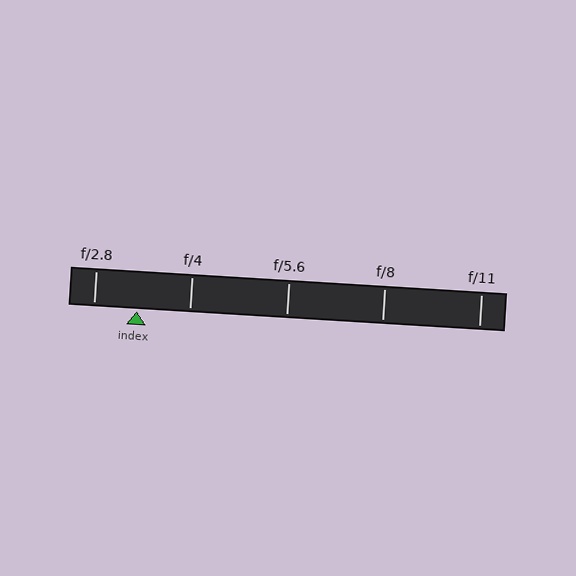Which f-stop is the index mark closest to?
The index mark is closest to f/2.8.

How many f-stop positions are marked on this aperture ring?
There are 5 f-stop positions marked.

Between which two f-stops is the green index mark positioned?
The index mark is between f/2.8 and f/4.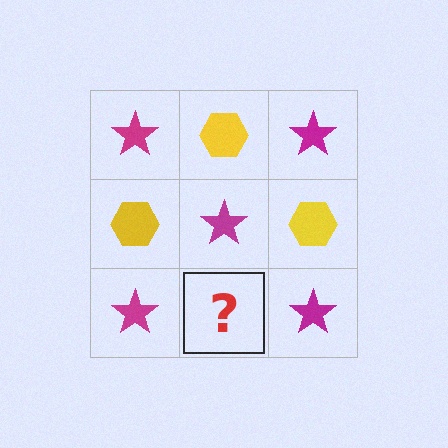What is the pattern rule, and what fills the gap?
The rule is that it alternates magenta star and yellow hexagon in a checkerboard pattern. The gap should be filled with a yellow hexagon.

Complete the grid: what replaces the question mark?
The question mark should be replaced with a yellow hexagon.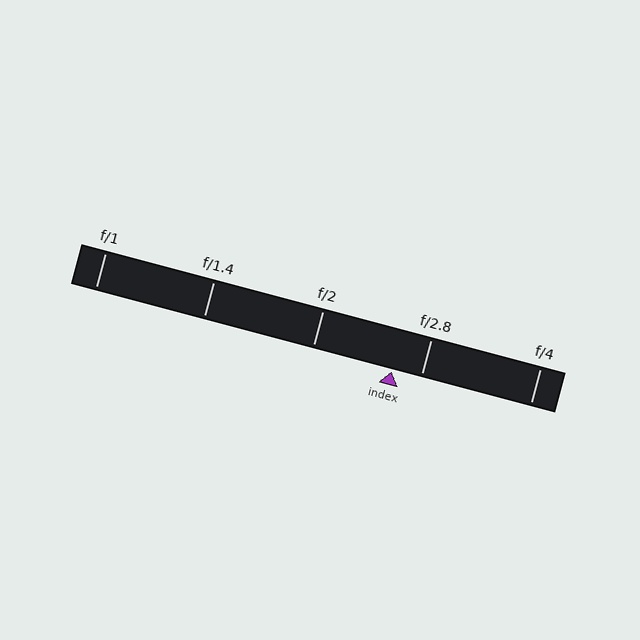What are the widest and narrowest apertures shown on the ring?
The widest aperture shown is f/1 and the narrowest is f/4.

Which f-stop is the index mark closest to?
The index mark is closest to f/2.8.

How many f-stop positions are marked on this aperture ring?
There are 5 f-stop positions marked.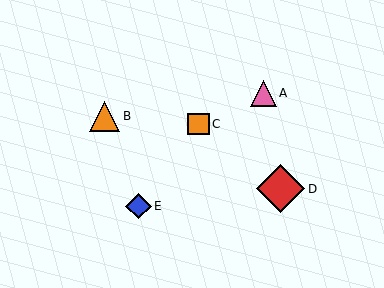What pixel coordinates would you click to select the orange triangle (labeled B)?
Click at (105, 116) to select the orange triangle B.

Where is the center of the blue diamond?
The center of the blue diamond is at (139, 206).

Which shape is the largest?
The red diamond (labeled D) is the largest.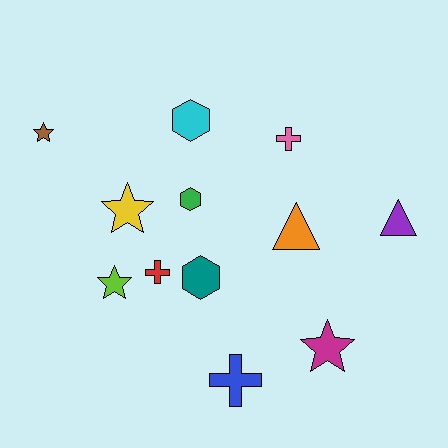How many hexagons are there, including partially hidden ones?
There are 3 hexagons.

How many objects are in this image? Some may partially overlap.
There are 12 objects.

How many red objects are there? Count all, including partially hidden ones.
There is 1 red object.